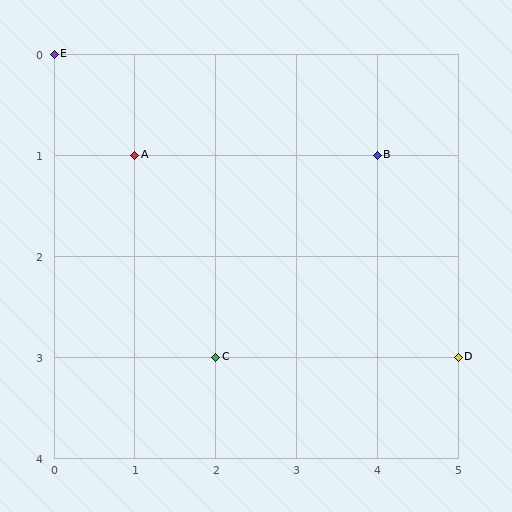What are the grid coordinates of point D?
Point D is at grid coordinates (5, 3).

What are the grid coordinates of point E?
Point E is at grid coordinates (0, 0).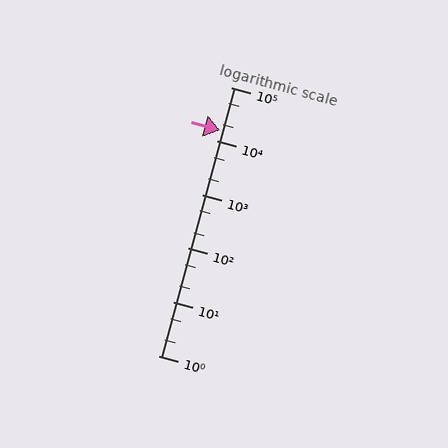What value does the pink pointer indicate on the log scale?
The pointer indicates approximately 16000.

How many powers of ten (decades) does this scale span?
The scale spans 5 decades, from 1 to 100000.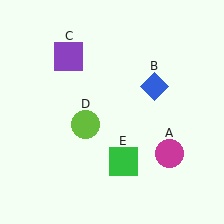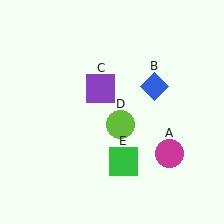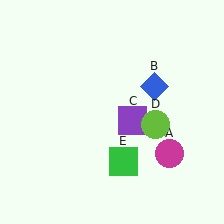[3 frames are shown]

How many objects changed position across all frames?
2 objects changed position: purple square (object C), lime circle (object D).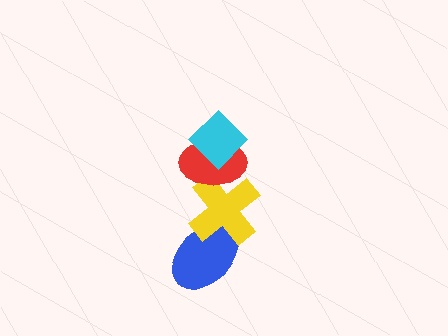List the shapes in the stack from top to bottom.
From top to bottom: the cyan diamond, the red ellipse, the yellow cross, the blue ellipse.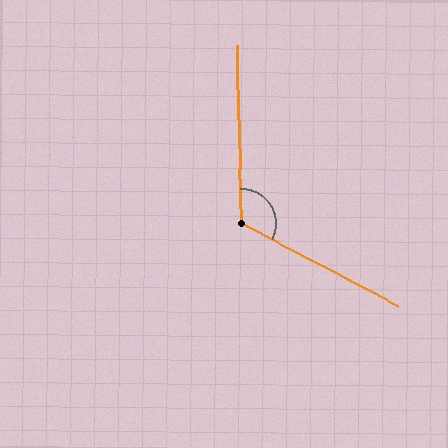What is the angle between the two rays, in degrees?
Approximately 119 degrees.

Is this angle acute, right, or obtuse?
It is obtuse.